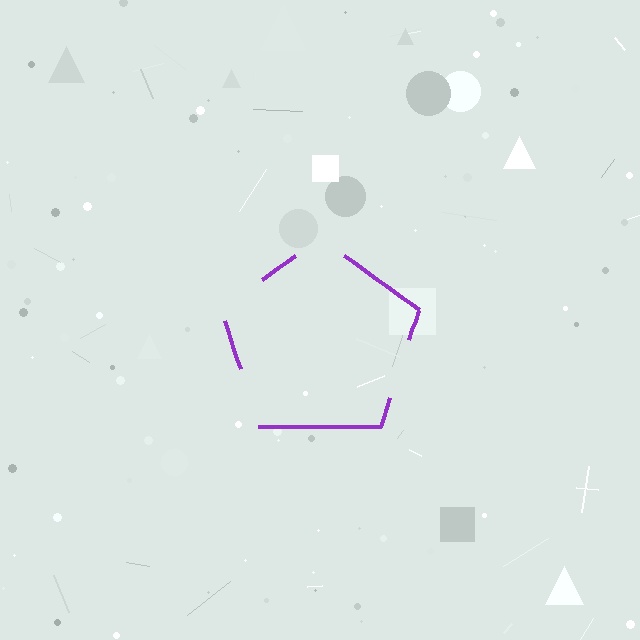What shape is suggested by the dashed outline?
The dashed outline suggests a pentagon.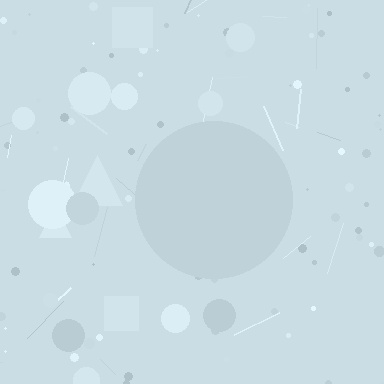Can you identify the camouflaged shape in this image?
The camouflaged shape is a circle.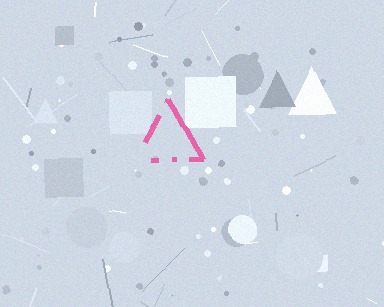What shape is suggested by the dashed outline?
The dashed outline suggests a triangle.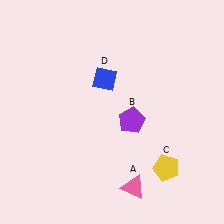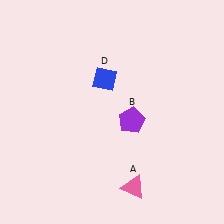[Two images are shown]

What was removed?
The yellow pentagon (C) was removed in Image 2.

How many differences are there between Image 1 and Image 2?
There is 1 difference between the two images.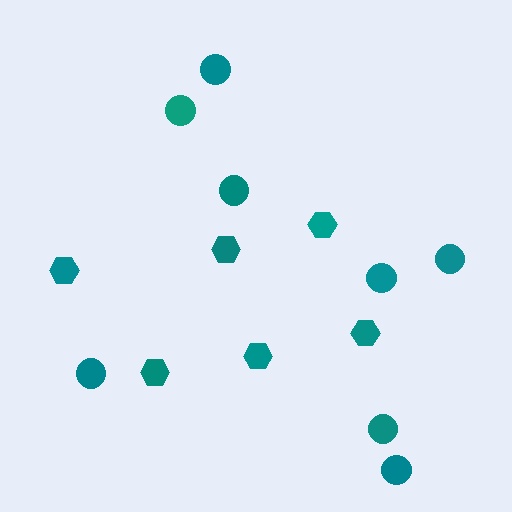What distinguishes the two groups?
There are 2 groups: one group of hexagons (6) and one group of circles (8).